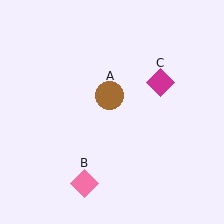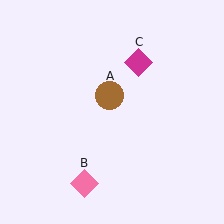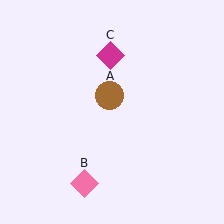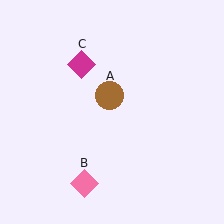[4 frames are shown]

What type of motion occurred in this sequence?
The magenta diamond (object C) rotated counterclockwise around the center of the scene.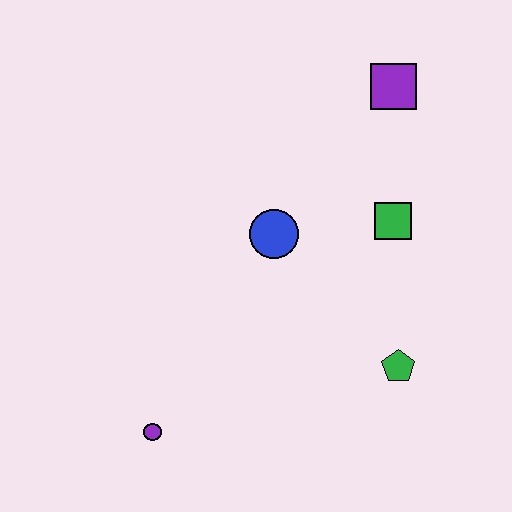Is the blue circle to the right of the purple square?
No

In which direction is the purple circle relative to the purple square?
The purple circle is below the purple square.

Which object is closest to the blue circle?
The green square is closest to the blue circle.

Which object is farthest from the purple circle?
The purple square is farthest from the purple circle.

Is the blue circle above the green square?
No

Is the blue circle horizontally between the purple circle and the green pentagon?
Yes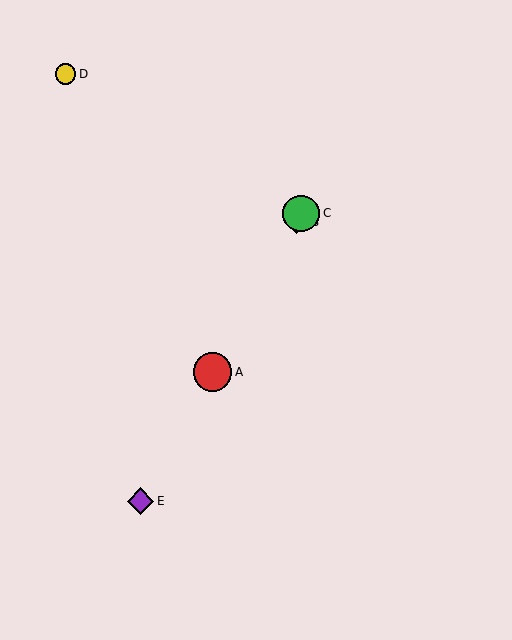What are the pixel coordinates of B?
Object B is at (296, 222).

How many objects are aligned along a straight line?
4 objects (A, B, C, E) are aligned along a straight line.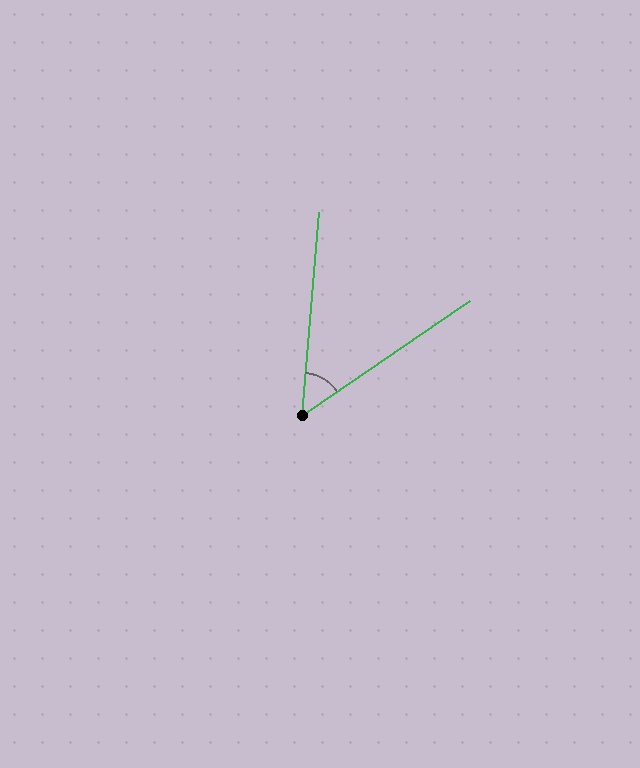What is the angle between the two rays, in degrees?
Approximately 51 degrees.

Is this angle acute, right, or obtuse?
It is acute.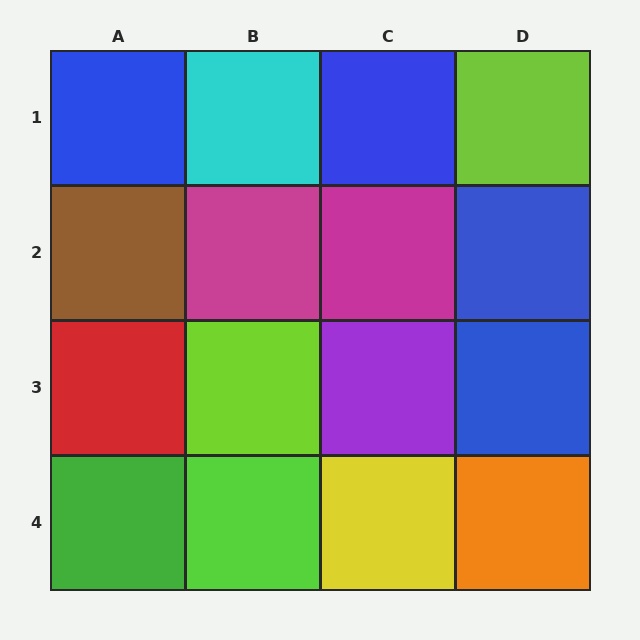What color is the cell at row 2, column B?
Magenta.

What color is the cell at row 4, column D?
Orange.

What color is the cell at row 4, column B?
Lime.